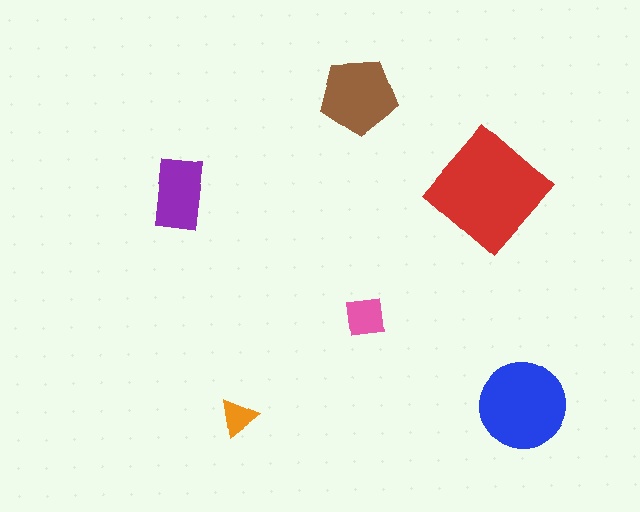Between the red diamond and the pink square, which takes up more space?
The red diamond.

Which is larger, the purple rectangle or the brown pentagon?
The brown pentagon.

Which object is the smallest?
The orange triangle.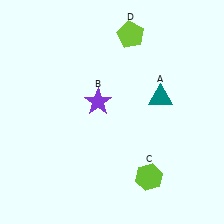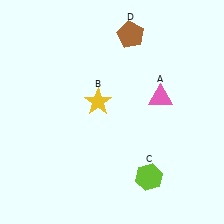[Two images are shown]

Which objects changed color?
A changed from teal to pink. B changed from purple to yellow. D changed from lime to brown.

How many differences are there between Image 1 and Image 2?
There are 3 differences between the two images.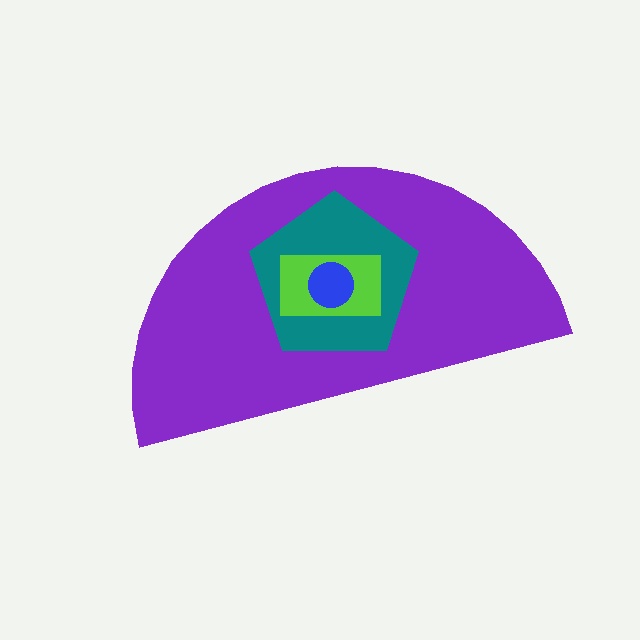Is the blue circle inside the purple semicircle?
Yes.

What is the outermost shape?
The purple semicircle.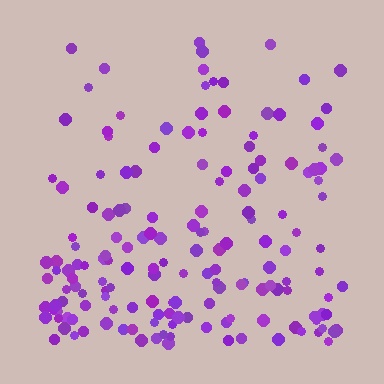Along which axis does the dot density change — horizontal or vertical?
Vertical.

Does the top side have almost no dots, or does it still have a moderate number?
Still a moderate number, just noticeably fewer than the bottom.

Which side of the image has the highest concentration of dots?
The bottom.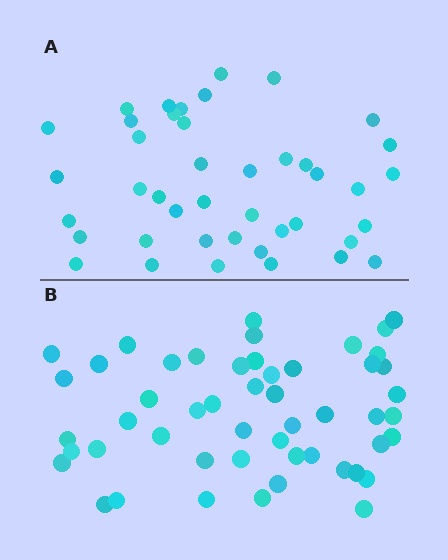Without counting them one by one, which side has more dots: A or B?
Region B (the bottom region) has more dots.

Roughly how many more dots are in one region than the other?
Region B has roughly 8 or so more dots than region A.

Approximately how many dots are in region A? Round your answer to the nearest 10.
About 40 dots. (The exact count is 42, which rounds to 40.)